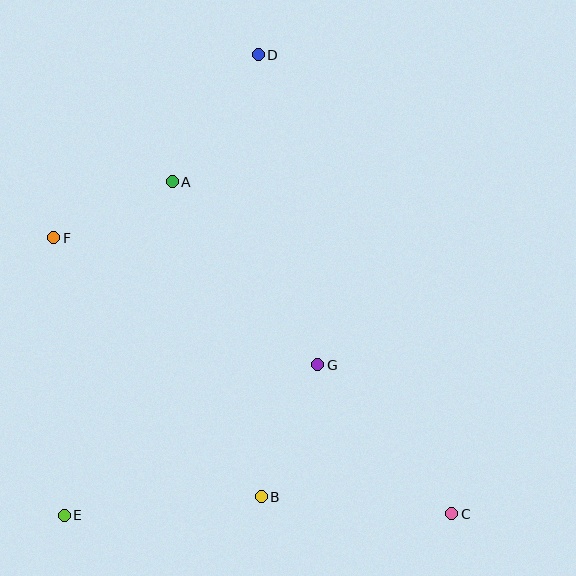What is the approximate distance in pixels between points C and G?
The distance between C and G is approximately 200 pixels.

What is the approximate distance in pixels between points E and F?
The distance between E and F is approximately 277 pixels.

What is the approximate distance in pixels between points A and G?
The distance between A and G is approximately 234 pixels.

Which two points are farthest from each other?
Points D and E are farthest from each other.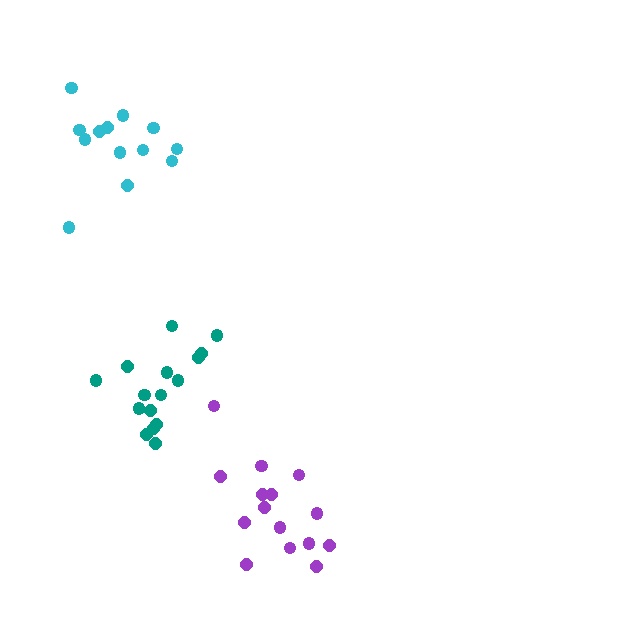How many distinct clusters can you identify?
There are 3 distinct clusters.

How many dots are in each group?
Group 1: 16 dots, Group 2: 15 dots, Group 3: 13 dots (44 total).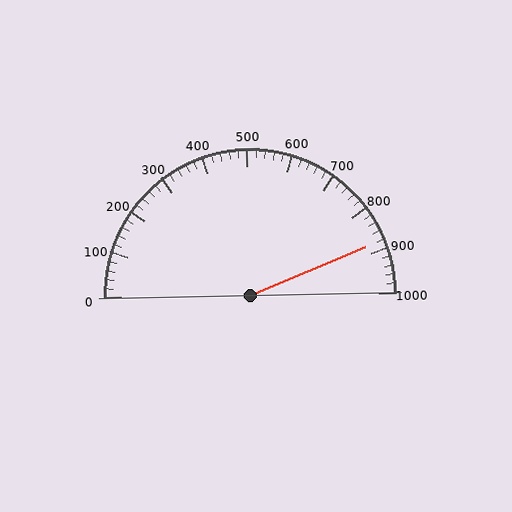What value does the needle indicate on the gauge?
The needle indicates approximately 880.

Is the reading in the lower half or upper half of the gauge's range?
The reading is in the upper half of the range (0 to 1000).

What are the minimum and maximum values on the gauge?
The gauge ranges from 0 to 1000.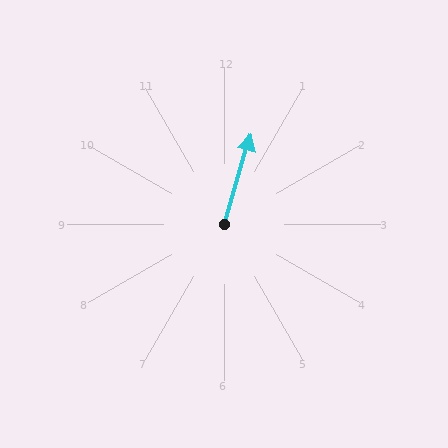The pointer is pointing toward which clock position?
Roughly 1 o'clock.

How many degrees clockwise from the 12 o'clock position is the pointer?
Approximately 17 degrees.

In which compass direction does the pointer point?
North.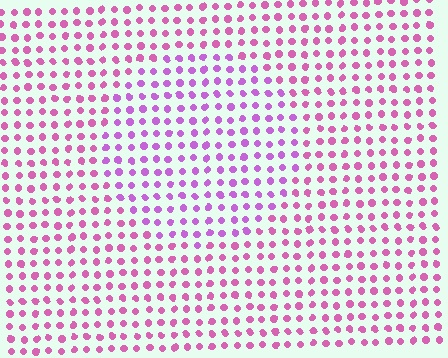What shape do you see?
I see a circle.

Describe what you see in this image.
The image is filled with small pink elements in a uniform arrangement. A circle-shaped region is visible where the elements are tinted to a slightly different hue, forming a subtle color boundary.